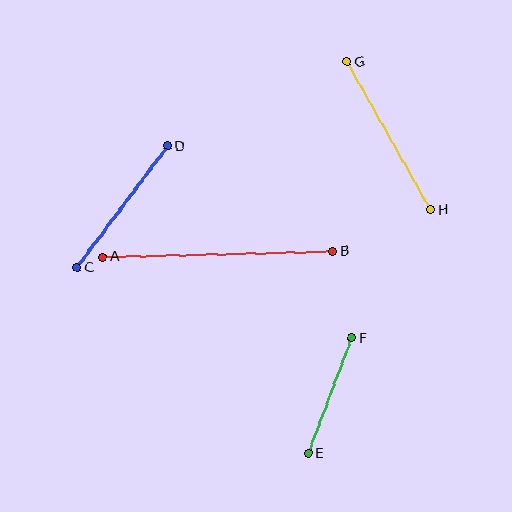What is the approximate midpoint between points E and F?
The midpoint is at approximately (330, 396) pixels.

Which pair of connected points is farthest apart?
Points A and B are farthest apart.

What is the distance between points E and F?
The distance is approximately 123 pixels.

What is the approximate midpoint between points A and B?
The midpoint is at approximately (217, 254) pixels.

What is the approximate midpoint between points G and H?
The midpoint is at approximately (389, 136) pixels.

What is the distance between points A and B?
The distance is approximately 230 pixels.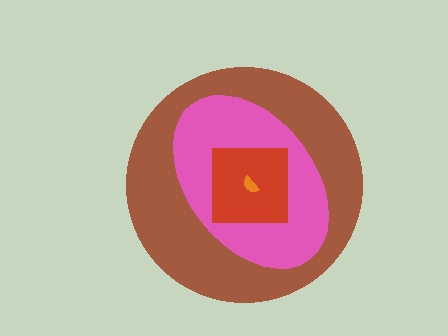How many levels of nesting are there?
4.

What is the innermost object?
The orange semicircle.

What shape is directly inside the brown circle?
The pink ellipse.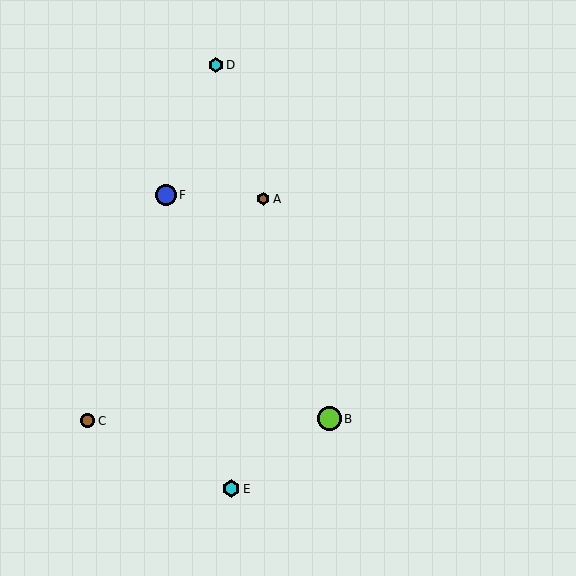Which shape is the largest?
The lime circle (labeled B) is the largest.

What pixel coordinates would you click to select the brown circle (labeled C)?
Click at (88, 421) to select the brown circle C.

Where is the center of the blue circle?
The center of the blue circle is at (166, 195).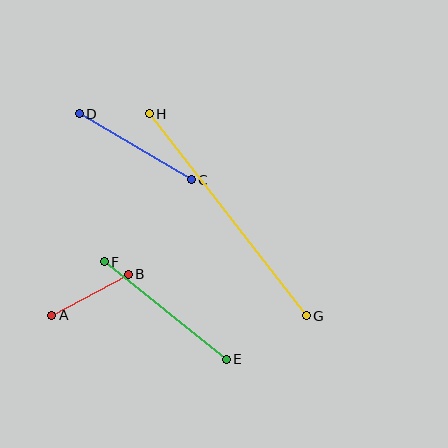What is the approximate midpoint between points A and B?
The midpoint is at approximately (90, 295) pixels.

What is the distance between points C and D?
The distance is approximately 130 pixels.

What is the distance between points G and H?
The distance is approximately 256 pixels.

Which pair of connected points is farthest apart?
Points G and H are farthest apart.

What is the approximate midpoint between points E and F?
The midpoint is at approximately (165, 311) pixels.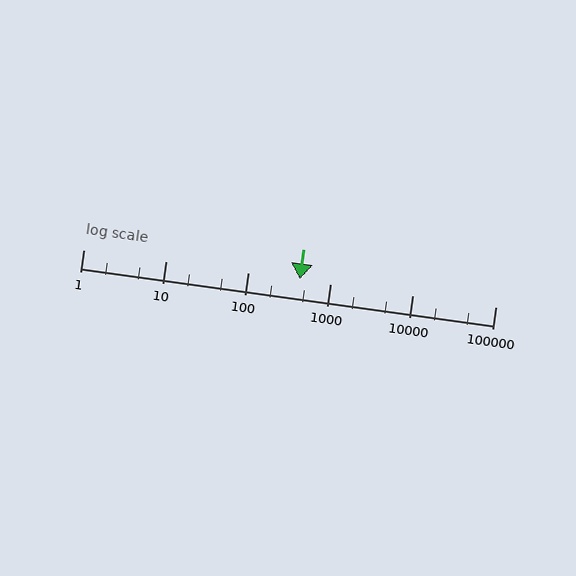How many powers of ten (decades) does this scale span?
The scale spans 5 decades, from 1 to 100000.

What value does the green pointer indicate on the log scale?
The pointer indicates approximately 420.